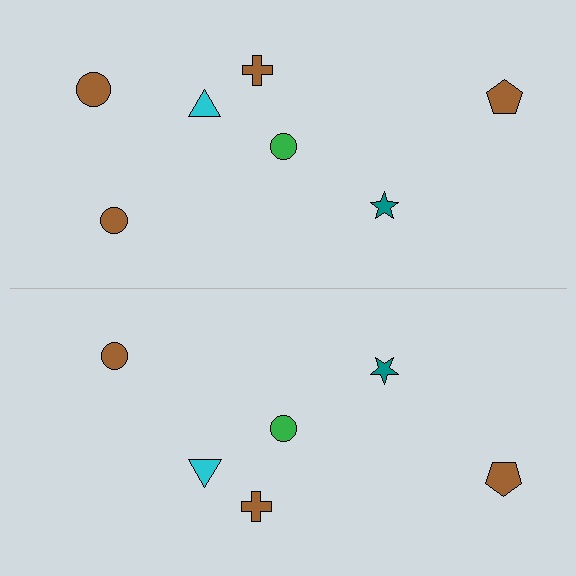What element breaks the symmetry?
A brown circle is missing from the bottom side.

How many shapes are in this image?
There are 13 shapes in this image.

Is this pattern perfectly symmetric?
No, the pattern is not perfectly symmetric. A brown circle is missing from the bottom side.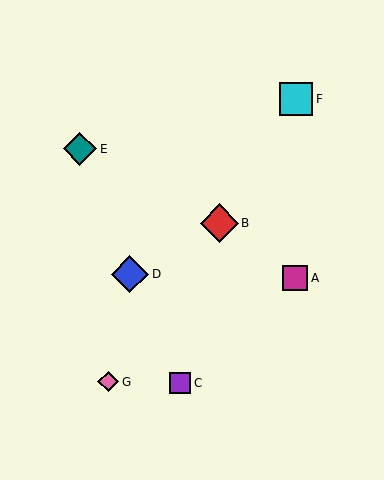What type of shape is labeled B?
Shape B is a red diamond.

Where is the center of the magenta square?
The center of the magenta square is at (295, 278).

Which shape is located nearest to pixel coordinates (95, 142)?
The teal diamond (labeled E) at (80, 149) is nearest to that location.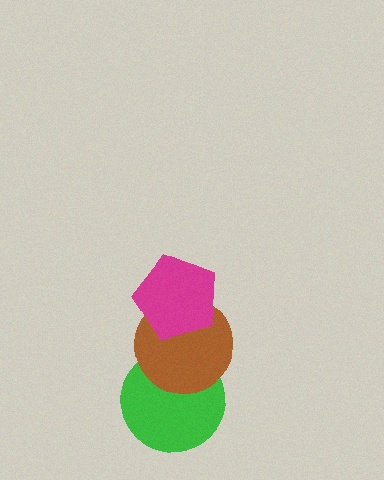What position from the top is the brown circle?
The brown circle is 2nd from the top.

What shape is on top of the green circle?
The brown circle is on top of the green circle.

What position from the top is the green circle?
The green circle is 3rd from the top.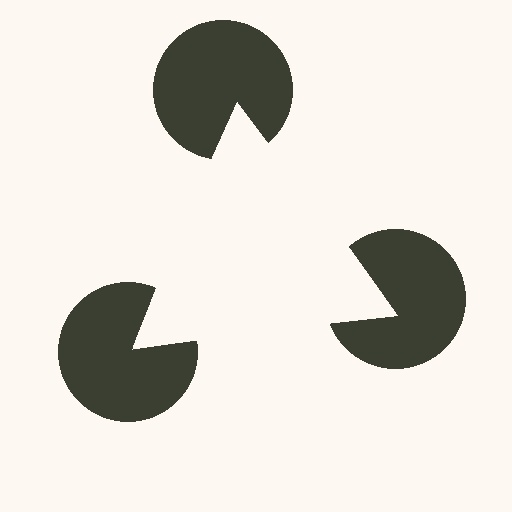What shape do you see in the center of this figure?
An illusory triangle — its edges are inferred from the aligned wedge cuts in the pac-man discs, not physically drawn.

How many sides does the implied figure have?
3 sides.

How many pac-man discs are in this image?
There are 3 — one at each vertex of the illusory triangle.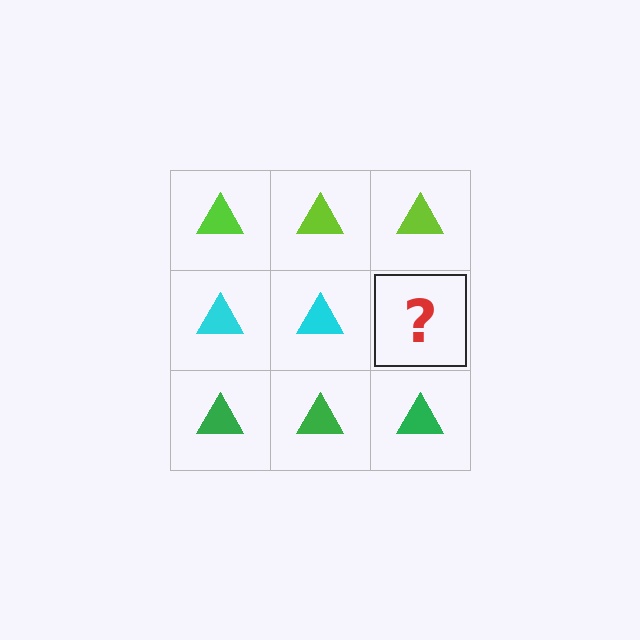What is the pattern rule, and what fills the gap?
The rule is that each row has a consistent color. The gap should be filled with a cyan triangle.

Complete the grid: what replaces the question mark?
The question mark should be replaced with a cyan triangle.